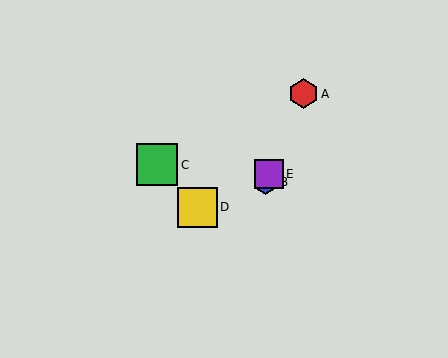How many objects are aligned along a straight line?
3 objects (A, B, E) are aligned along a straight line.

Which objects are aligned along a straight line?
Objects A, B, E are aligned along a straight line.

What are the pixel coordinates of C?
Object C is at (157, 165).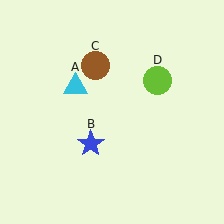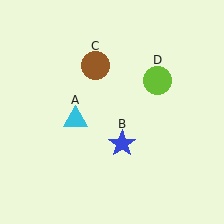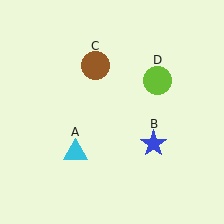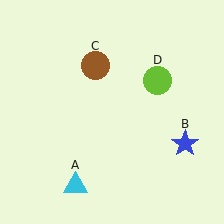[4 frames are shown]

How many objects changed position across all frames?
2 objects changed position: cyan triangle (object A), blue star (object B).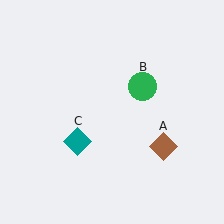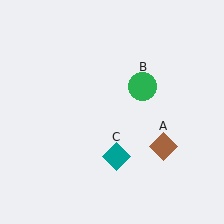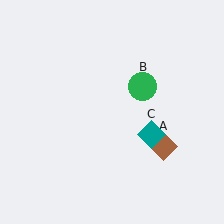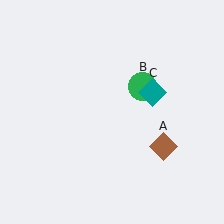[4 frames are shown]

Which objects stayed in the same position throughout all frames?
Brown diamond (object A) and green circle (object B) remained stationary.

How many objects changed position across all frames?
1 object changed position: teal diamond (object C).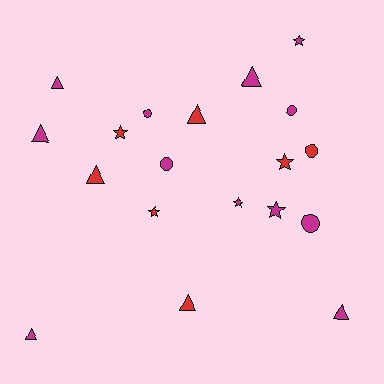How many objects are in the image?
There are 19 objects.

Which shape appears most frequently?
Triangle, with 8 objects.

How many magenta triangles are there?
There are 5 magenta triangles.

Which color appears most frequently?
Magenta, with 12 objects.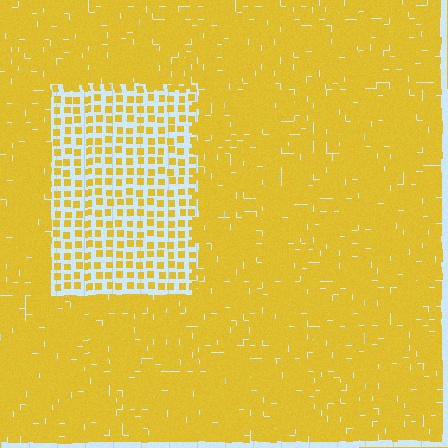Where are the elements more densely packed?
The elements are more densely packed outside the rectangle boundary.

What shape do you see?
I see a rectangle.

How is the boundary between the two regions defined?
The boundary is defined by a change in element density (approximately 2.6x ratio). All elements are the same color, size, and shape.